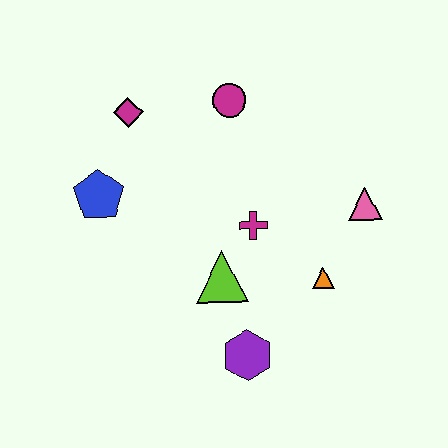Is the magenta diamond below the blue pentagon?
No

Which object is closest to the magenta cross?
The lime triangle is closest to the magenta cross.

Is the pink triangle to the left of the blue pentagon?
No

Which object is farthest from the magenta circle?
The purple hexagon is farthest from the magenta circle.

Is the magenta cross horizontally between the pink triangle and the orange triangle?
No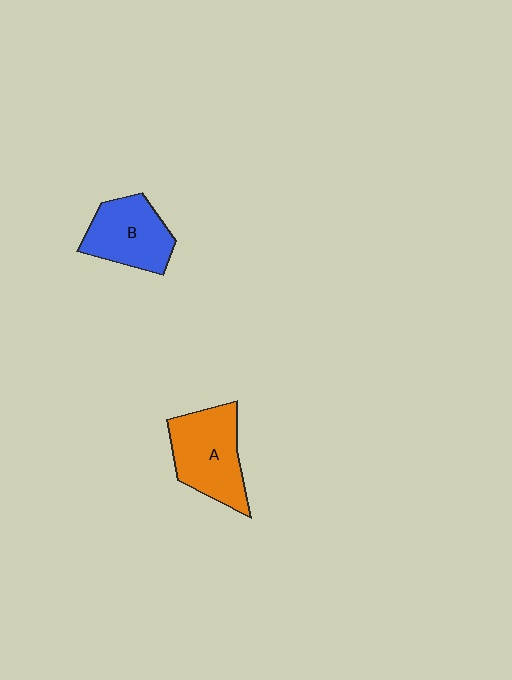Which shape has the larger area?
Shape A (orange).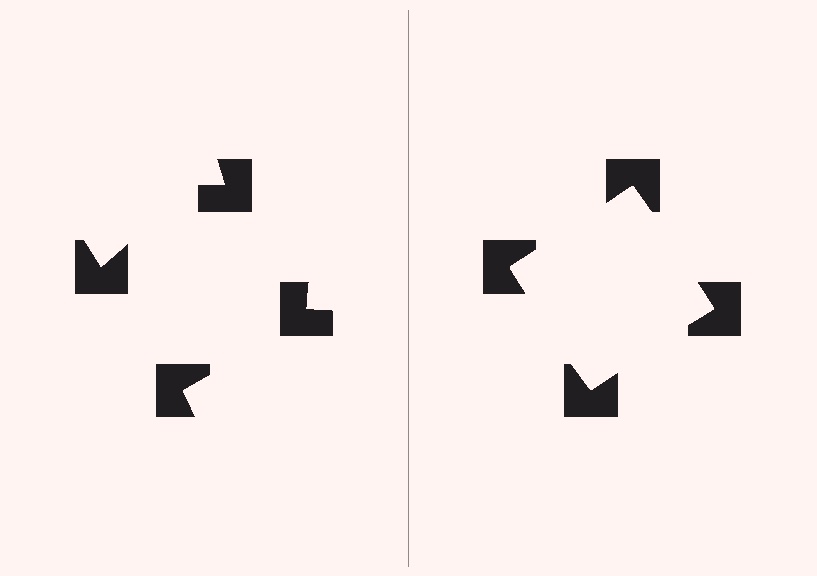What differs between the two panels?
The notched squares are positioned identically on both sides; only the wedge orientations differ. On the right they align to a square; on the left they are misaligned.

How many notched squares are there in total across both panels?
8 — 4 on each side.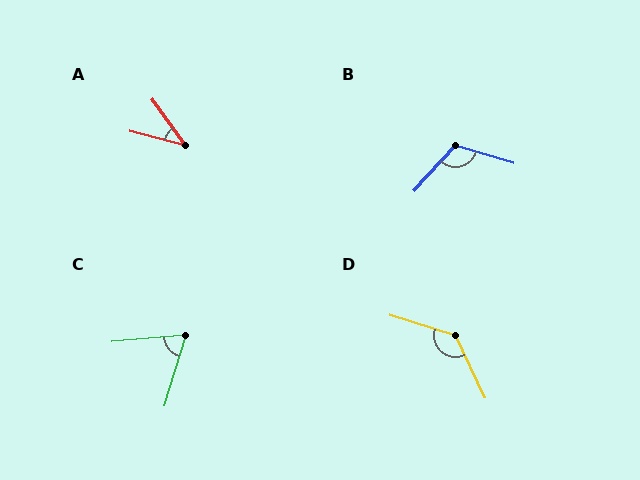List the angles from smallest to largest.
A (39°), C (68°), B (116°), D (133°).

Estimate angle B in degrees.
Approximately 116 degrees.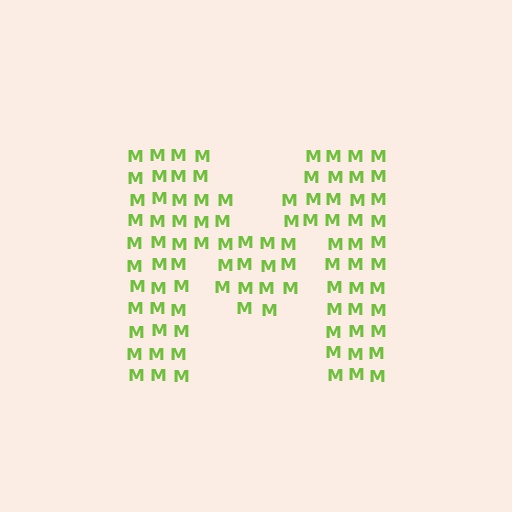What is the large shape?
The large shape is the letter M.